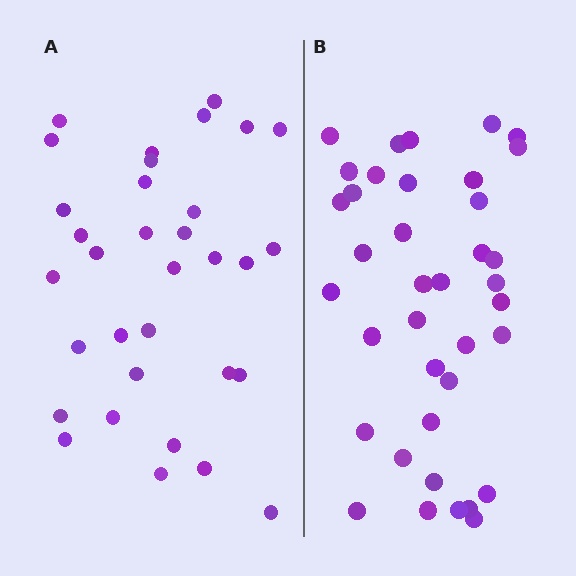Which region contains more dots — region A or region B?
Region B (the right region) has more dots.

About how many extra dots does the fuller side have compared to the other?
Region B has about 5 more dots than region A.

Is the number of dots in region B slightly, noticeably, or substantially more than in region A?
Region B has only slightly more — the two regions are fairly close. The ratio is roughly 1.2 to 1.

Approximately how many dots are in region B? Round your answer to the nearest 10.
About 40 dots. (The exact count is 38, which rounds to 40.)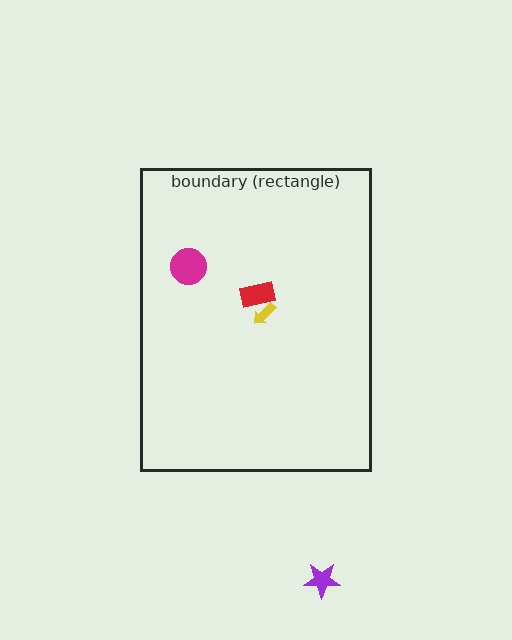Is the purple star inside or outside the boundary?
Outside.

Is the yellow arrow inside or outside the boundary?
Inside.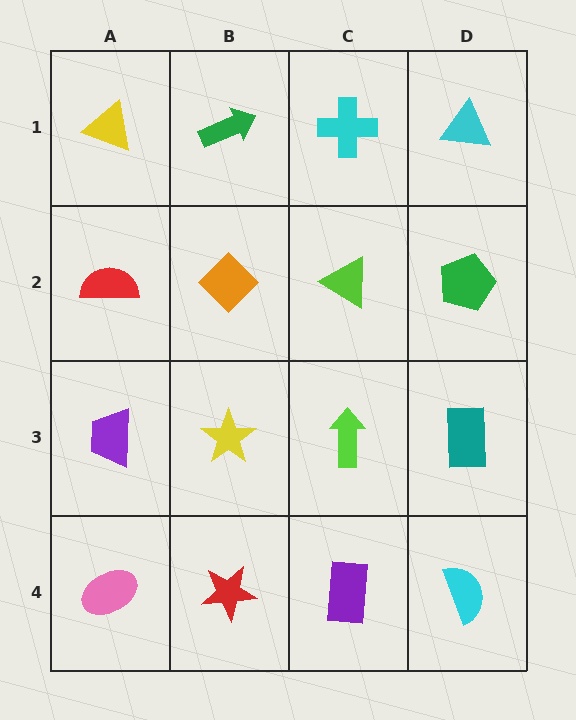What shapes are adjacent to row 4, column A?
A purple trapezoid (row 3, column A), a red star (row 4, column B).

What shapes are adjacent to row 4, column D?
A teal rectangle (row 3, column D), a purple rectangle (row 4, column C).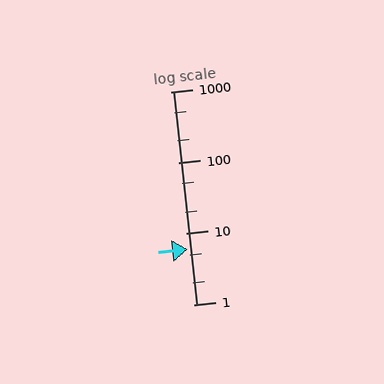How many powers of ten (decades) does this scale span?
The scale spans 3 decades, from 1 to 1000.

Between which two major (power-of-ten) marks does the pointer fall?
The pointer is between 1 and 10.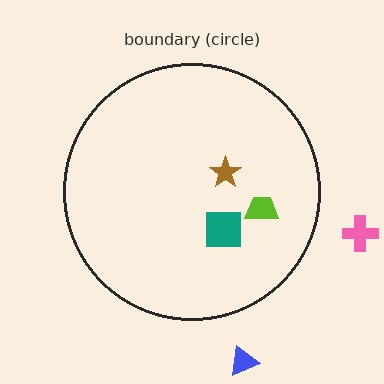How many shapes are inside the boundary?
3 inside, 2 outside.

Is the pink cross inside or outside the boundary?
Outside.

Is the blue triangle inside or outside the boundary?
Outside.